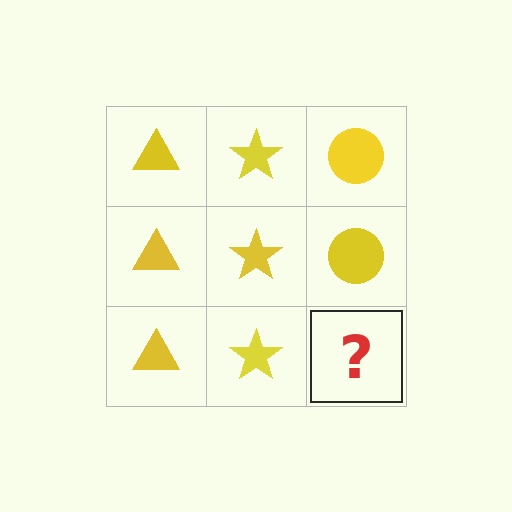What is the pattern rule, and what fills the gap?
The rule is that each column has a consistent shape. The gap should be filled with a yellow circle.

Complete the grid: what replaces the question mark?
The question mark should be replaced with a yellow circle.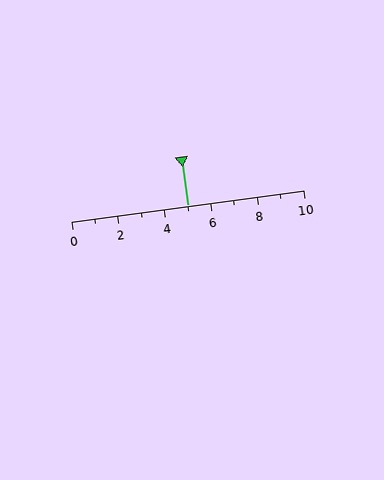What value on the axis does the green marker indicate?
The marker indicates approximately 5.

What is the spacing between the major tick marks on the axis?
The major ticks are spaced 2 apart.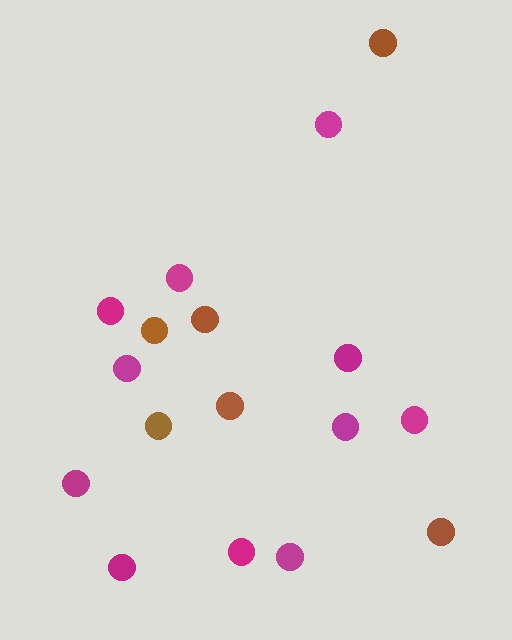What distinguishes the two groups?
There are 2 groups: one group of magenta circles (11) and one group of brown circles (6).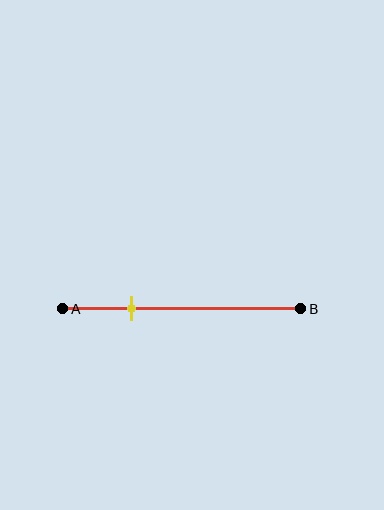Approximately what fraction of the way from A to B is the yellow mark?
The yellow mark is approximately 30% of the way from A to B.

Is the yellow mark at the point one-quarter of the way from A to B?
No, the mark is at about 30% from A, not at the 25% one-quarter point.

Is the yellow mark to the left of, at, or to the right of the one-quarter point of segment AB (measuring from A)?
The yellow mark is to the right of the one-quarter point of segment AB.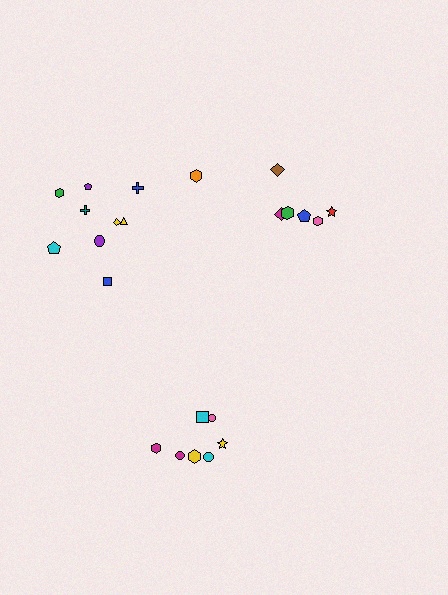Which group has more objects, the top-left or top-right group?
The top-left group.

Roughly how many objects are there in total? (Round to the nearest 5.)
Roughly 25 objects in total.